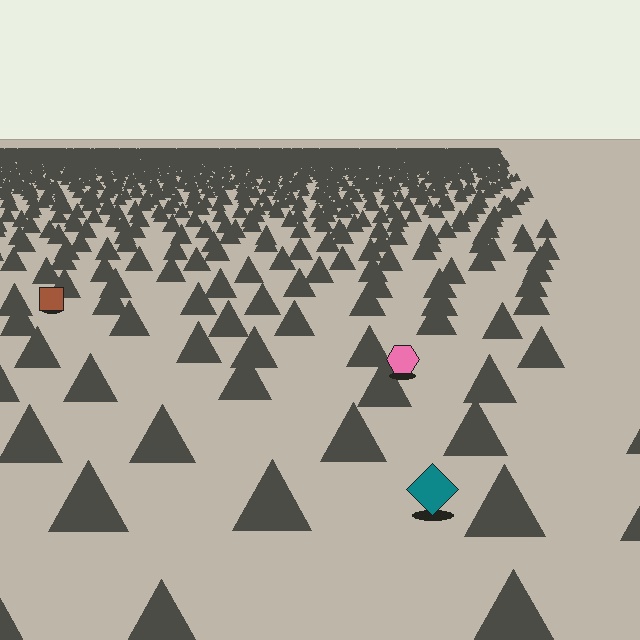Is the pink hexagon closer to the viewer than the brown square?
Yes. The pink hexagon is closer — you can tell from the texture gradient: the ground texture is coarser near it.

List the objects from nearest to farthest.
From nearest to farthest: the teal diamond, the pink hexagon, the brown square.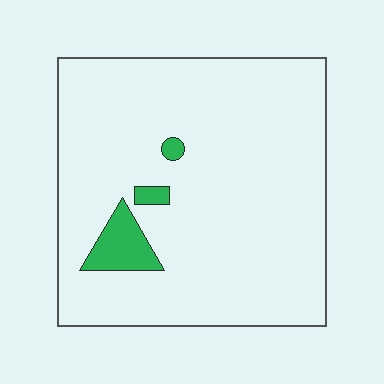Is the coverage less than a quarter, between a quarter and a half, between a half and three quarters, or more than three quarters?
Less than a quarter.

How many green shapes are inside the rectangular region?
3.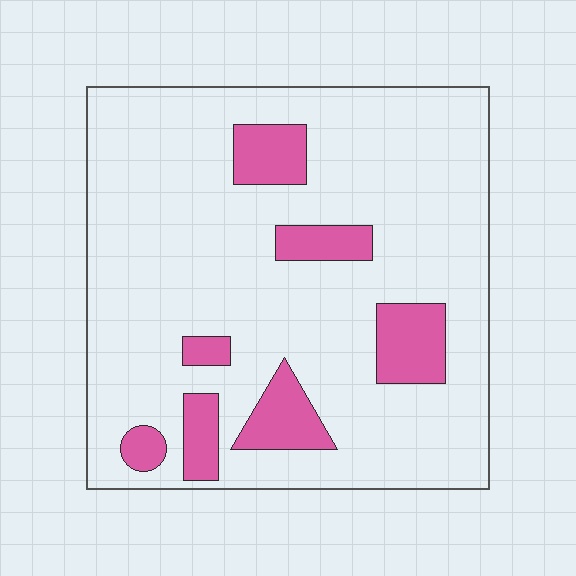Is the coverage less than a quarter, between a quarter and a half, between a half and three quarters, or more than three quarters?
Less than a quarter.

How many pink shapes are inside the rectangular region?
7.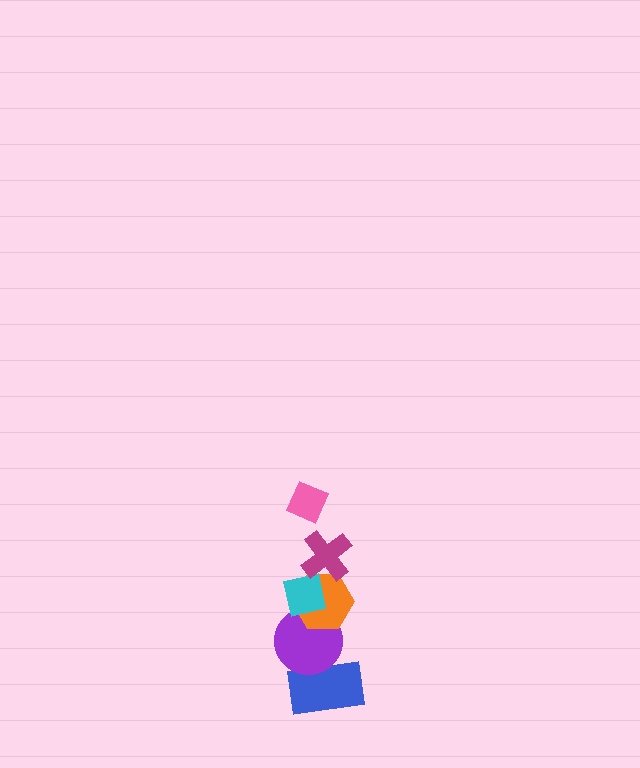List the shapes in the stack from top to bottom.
From top to bottom: the pink diamond, the magenta cross, the cyan square, the orange hexagon, the purple circle, the blue rectangle.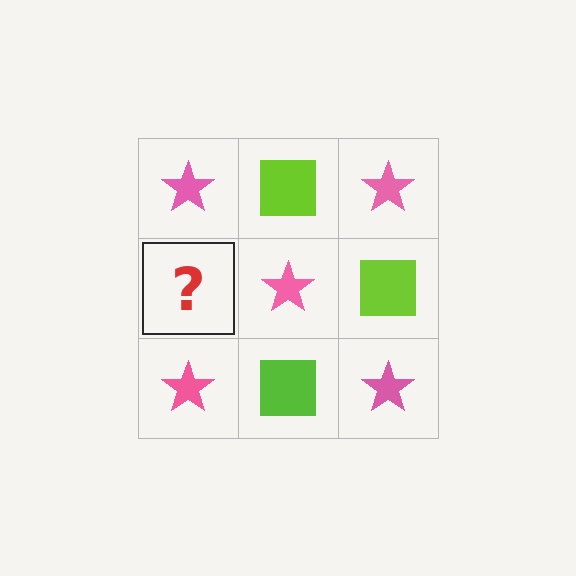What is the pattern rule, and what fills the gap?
The rule is that it alternates pink star and lime square in a checkerboard pattern. The gap should be filled with a lime square.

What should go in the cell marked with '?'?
The missing cell should contain a lime square.